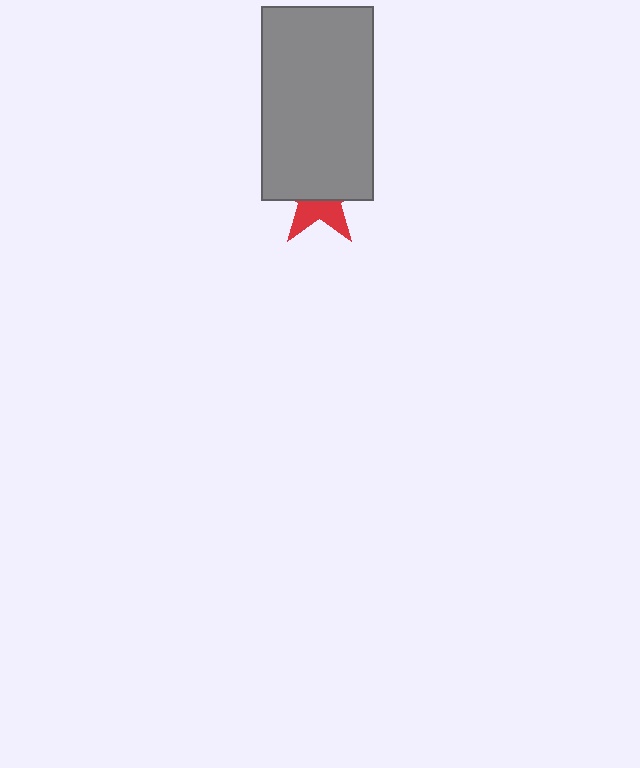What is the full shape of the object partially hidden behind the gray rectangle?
The partially hidden object is a red star.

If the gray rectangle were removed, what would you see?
You would see the complete red star.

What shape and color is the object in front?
The object in front is a gray rectangle.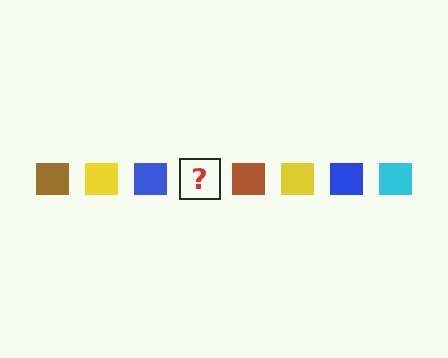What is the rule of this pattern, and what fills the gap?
The rule is that the pattern cycles through brown, yellow, blue, cyan squares. The gap should be filled with a cyan square.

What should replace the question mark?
The question mark should be replaced with a cyan square.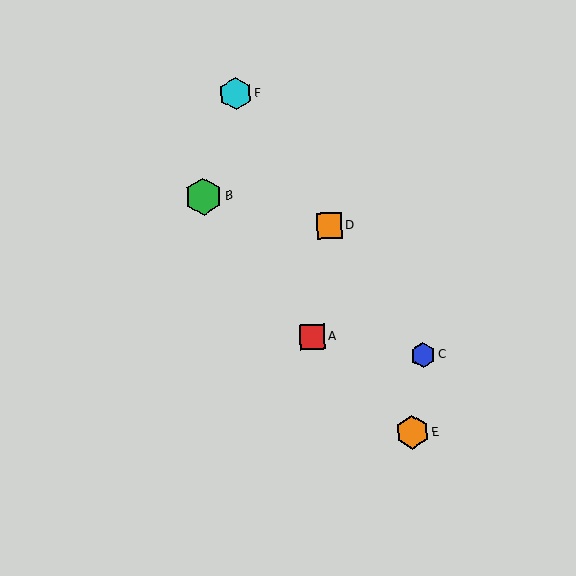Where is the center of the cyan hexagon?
The center of the cyan hexagon is at (235, 94).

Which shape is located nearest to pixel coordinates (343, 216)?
The orange square (labeled D) at (329, 226) is nearest to that location.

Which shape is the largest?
The green hexagon (labeled B) is the largest.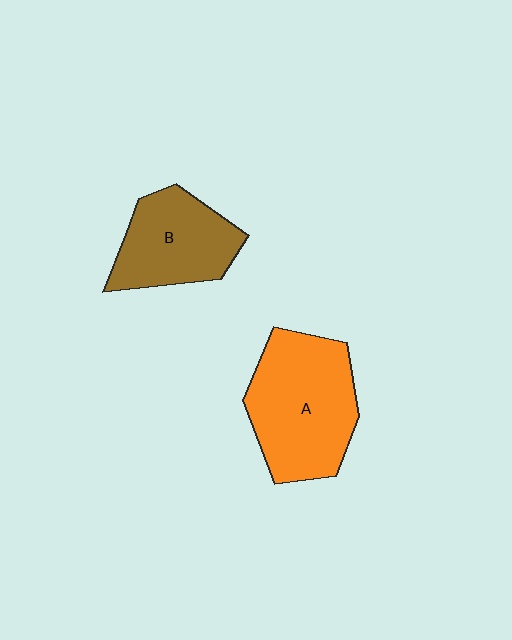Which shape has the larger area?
Shape A (orange).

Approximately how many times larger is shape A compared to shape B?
Approximately 1.4 times.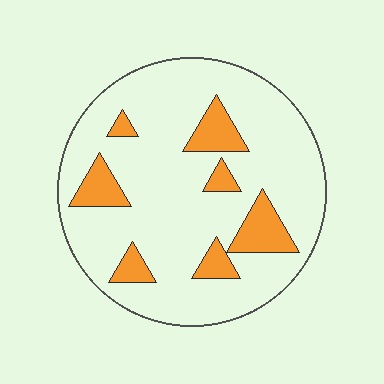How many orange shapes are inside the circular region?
7.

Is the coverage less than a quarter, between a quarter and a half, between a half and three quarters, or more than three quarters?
Less than a quarter.